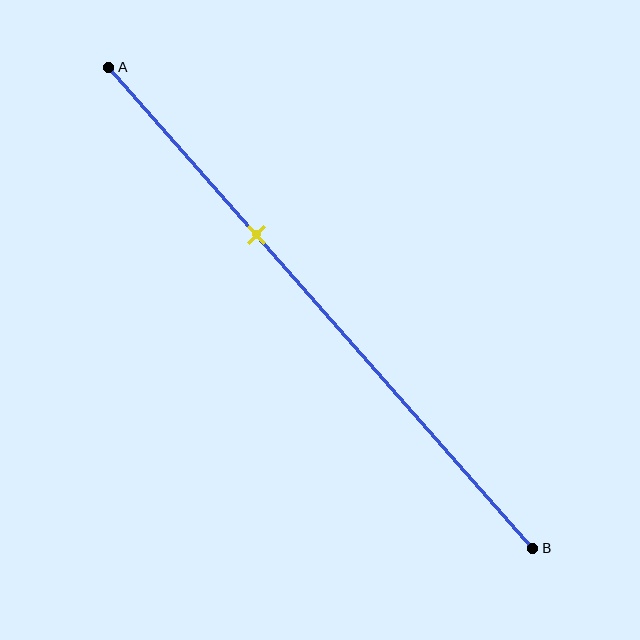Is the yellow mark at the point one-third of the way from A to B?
Yes, the mark is approximately at the one-third point.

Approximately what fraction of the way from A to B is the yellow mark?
The yellow mark is approximately 35% of the way from A to B.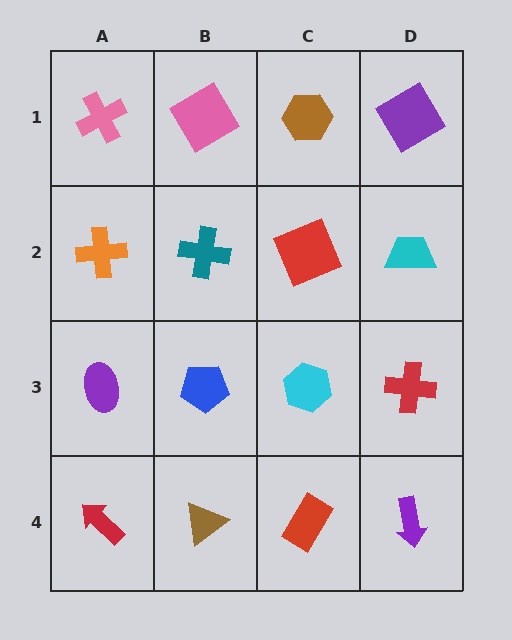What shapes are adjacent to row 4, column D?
A red cross (row 3, column D), a red rectangle (row 4, column C).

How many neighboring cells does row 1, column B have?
3.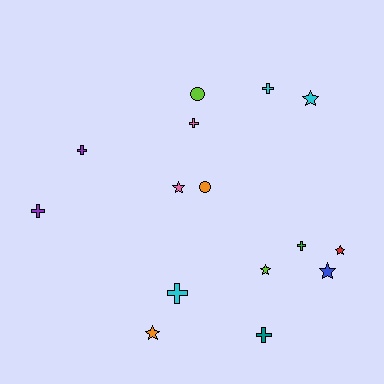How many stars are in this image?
There are 6 stars.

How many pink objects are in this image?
There are 2 pink objects.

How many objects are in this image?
There are 15 objects.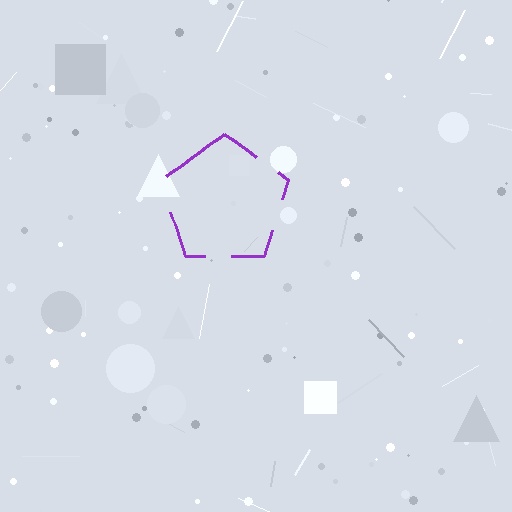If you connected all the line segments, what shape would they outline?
They would outline a pentagon.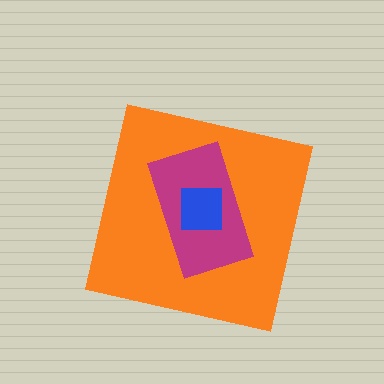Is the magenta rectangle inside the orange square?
Yes.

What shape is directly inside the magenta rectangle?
The blue square.